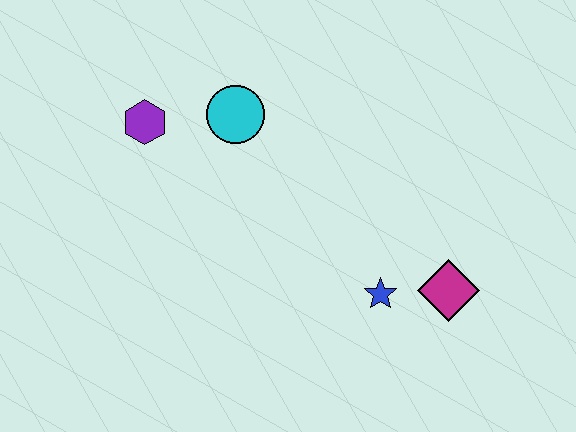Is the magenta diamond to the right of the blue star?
Yes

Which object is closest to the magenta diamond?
The blue star is closest to the magenta diamond.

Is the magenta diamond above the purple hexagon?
No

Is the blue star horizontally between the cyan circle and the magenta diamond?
Yes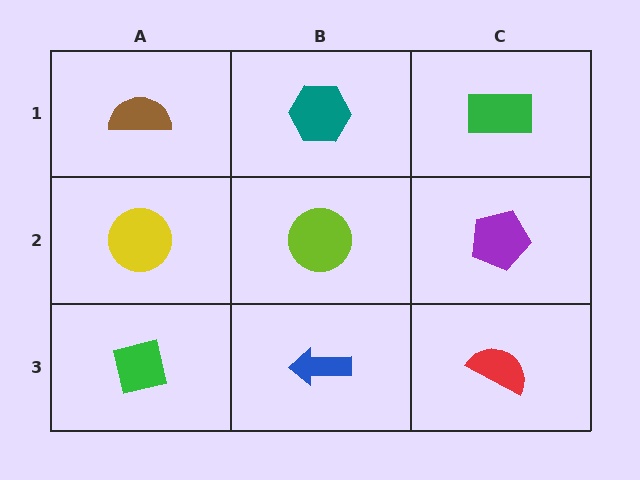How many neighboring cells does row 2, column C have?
3.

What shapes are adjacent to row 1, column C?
A purple pentagon (row 2, column C), a teal hexagon (row 1, column B).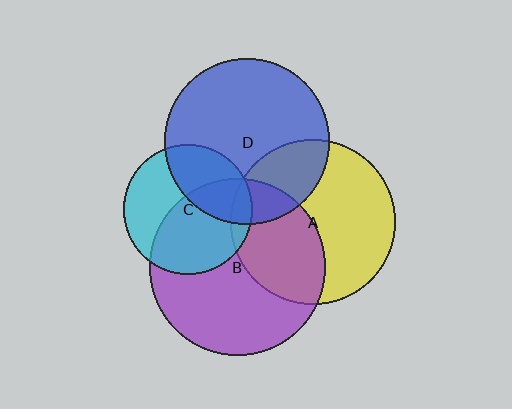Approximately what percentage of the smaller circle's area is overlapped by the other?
Approximately 25%.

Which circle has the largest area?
Circle B (purple).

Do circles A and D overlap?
Yes.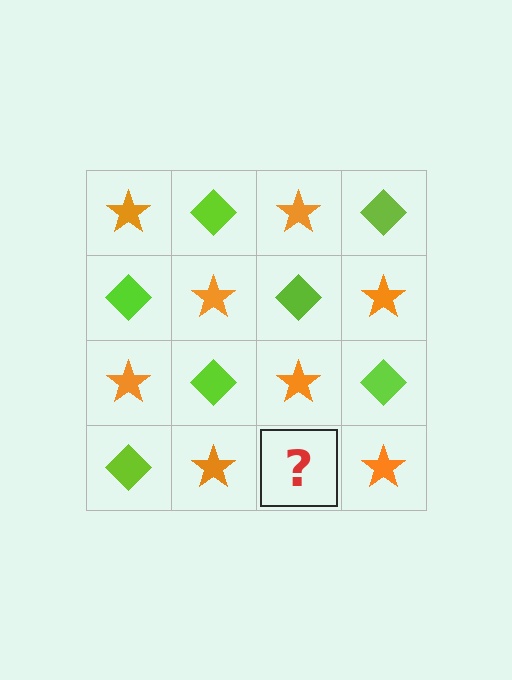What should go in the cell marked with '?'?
The missing cell should contain a lime diamond.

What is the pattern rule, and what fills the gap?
The rule is that it alternates orange star and lime diamond in a checkerboard pattern. The gap should be filled with a lime diamond.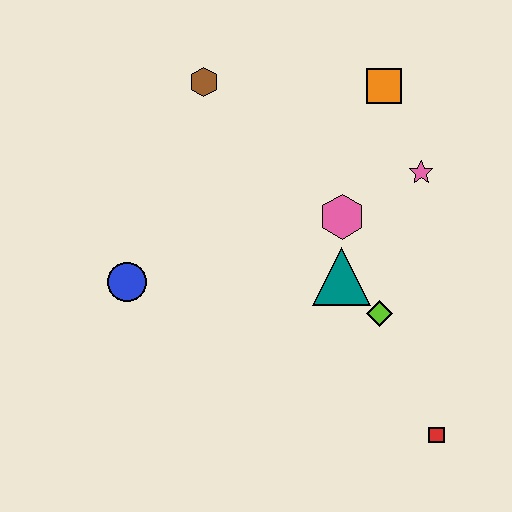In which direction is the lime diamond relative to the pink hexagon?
The lime diamond is below the pink hexagon.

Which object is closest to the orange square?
The pink star is closest to the orange square.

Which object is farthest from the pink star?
The blue circle is farthest from the pink star.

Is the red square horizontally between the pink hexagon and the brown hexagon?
No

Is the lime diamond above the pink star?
No